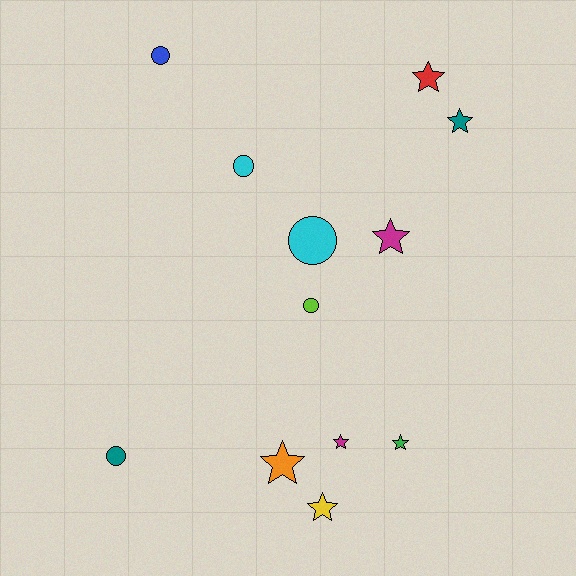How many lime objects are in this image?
There is 1 lime object.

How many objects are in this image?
There are 12 objects.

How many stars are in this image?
There are 7 stars.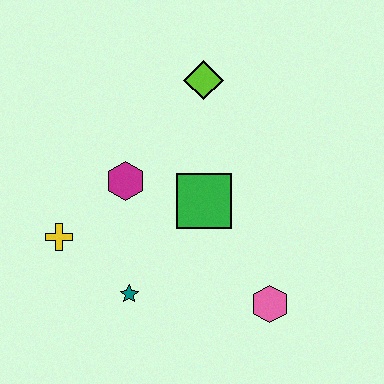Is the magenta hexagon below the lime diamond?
Yes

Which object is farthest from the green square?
The yellow cross is farthest from the green square.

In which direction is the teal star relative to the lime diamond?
The teal star is below the lime diamond.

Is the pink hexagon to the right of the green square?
Yes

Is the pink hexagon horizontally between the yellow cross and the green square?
No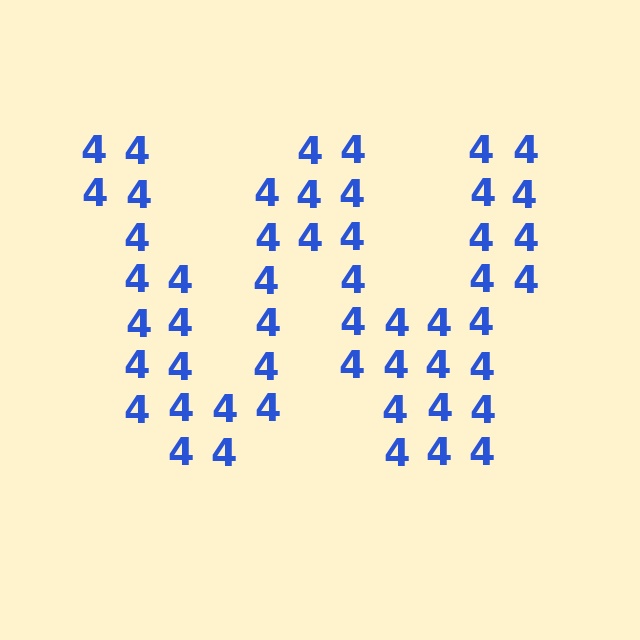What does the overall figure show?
The overall figure shows the letter W.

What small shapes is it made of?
It is made of small digit 4's.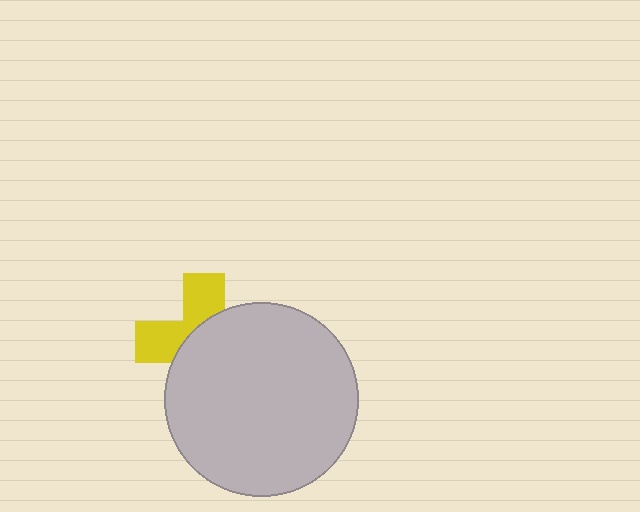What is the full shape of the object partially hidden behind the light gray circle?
The partially hidden object is a yellow cross.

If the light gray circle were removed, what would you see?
You would see the complete yellow cross.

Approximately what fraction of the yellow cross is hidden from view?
Roughly 60% of the yellow cross is hidden behind the light gray circle.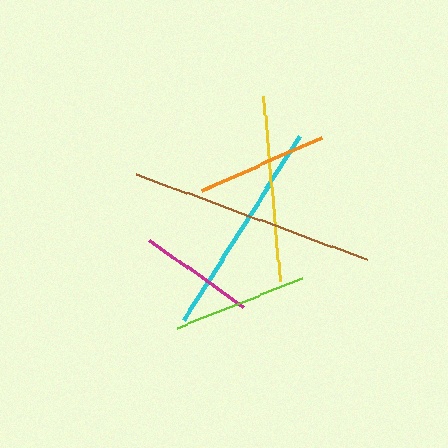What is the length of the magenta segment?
The magenta segment is approximately 115 pixels long.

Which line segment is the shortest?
The magenta line is the shortest at approximately 115 pixels.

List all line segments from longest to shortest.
From longest to shortest: brown, cyan, yellow, lime, orange, magenta.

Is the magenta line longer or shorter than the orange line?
The orange line is longer than the magenta line.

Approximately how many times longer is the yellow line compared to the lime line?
The yellow line is approximately 1.4 times the length of the lime line.